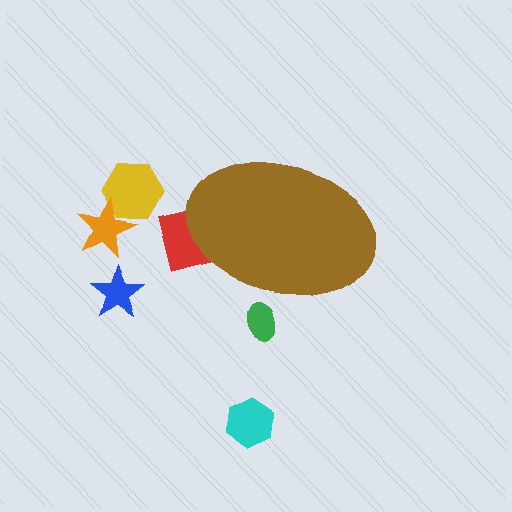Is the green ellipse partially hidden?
Yes, the green ellipse is partially hidden behind the brown ellipse.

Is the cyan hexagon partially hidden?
No, the cyan hexagon is fully visible.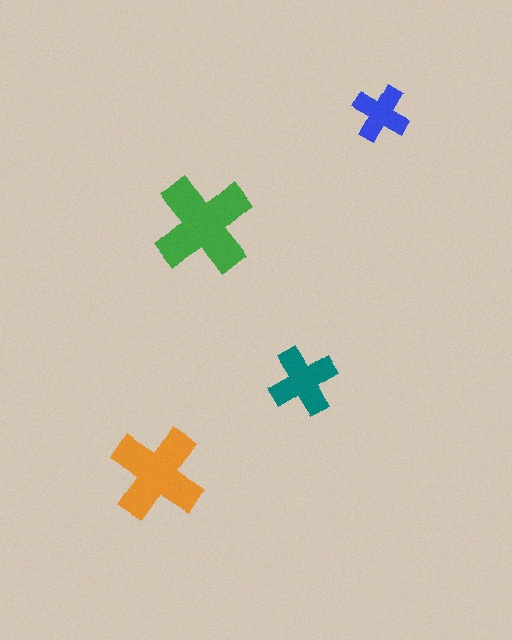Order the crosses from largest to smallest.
the green one, the orange one, the teal one, the blue one.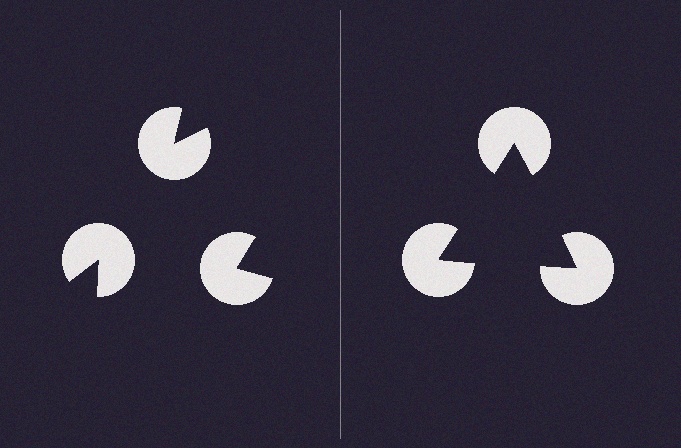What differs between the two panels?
The pac-man discs are positioned identically on both sides; only the wedge orientations differ. On the right they align to a triangle; on the left they are misaligned.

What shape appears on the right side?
An illusory triangle.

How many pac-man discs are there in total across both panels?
6 — 3 on each side.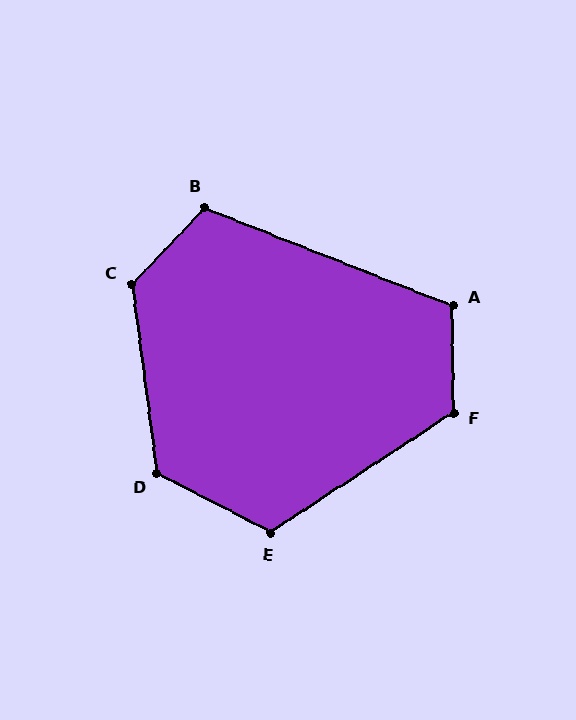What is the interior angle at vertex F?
Approximately 123 degrees (obtuse).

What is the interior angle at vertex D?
Approximately 125 degrees (obtuse).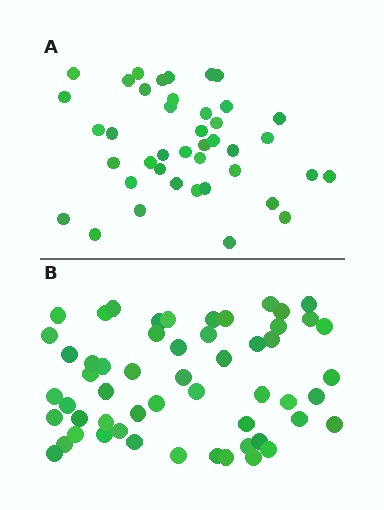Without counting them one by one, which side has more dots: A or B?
Region B (the bottom region) has more dots.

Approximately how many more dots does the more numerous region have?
Region B has approximately 15 more dots than region A.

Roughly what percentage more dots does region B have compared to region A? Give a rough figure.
About 35% more.